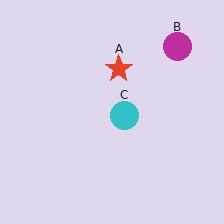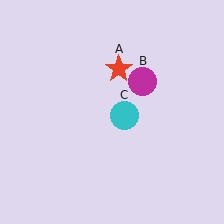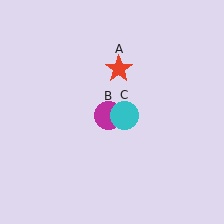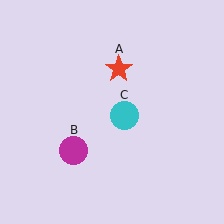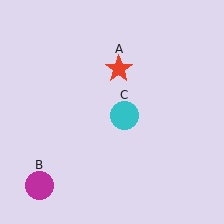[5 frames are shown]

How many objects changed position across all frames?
1 object changed position: magenta circle (object B).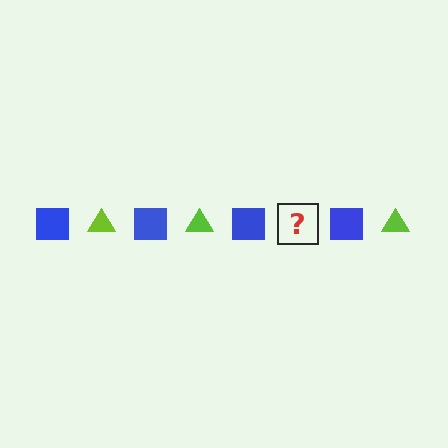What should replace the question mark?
The question mark should be replaced with a lime triangle.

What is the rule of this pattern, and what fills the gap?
The rule is that the pattern alternates between blue square and lime triangle. The gap should be filled with a lime triangle.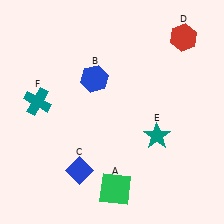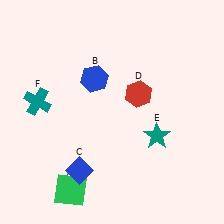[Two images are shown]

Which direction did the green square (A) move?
The green square (A) moved left.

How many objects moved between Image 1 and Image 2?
2 objects moved between the two images.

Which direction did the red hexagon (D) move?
The red hexagon (D) moved down.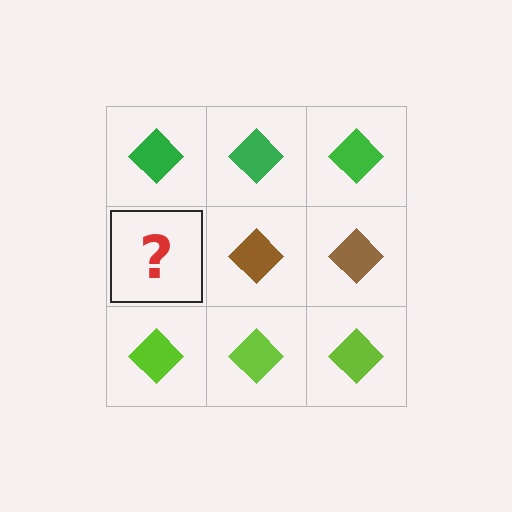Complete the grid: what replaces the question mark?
The question mark should be replaced with a brown diamond.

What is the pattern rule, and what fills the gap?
The rule is that each row has a consistent color. The gap should be filled with a brown diamond.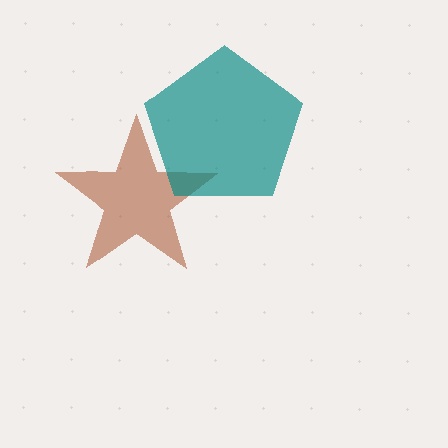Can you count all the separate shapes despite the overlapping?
Yes, there are 2 separate shapes.